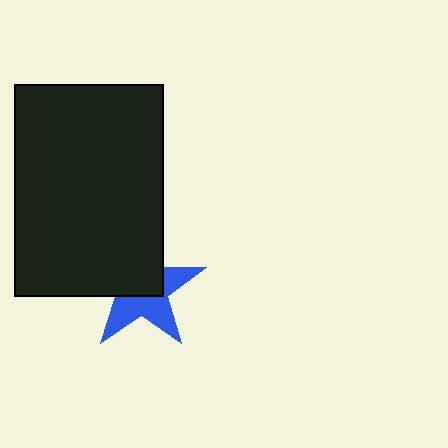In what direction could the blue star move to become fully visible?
The blue star could move toward the lower-right. That would shift it out from behind the black rectangle entirely.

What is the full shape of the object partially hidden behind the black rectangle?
The partially hidden object is a blue star.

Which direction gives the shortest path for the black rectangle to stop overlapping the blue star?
Moving toward the upper-left gives the shortest separation.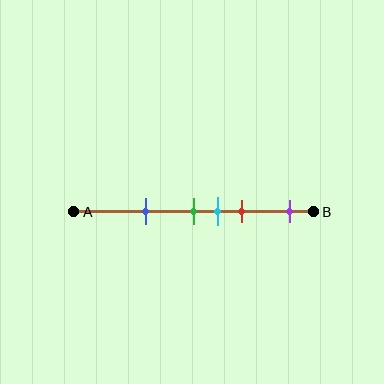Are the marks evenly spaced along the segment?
No, the marks are not evenly spaced.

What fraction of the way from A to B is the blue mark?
The blue mark is approximately 30% (0.3) of the way from A to B.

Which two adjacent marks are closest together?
The green and cyan marks are the closest adjacent pair.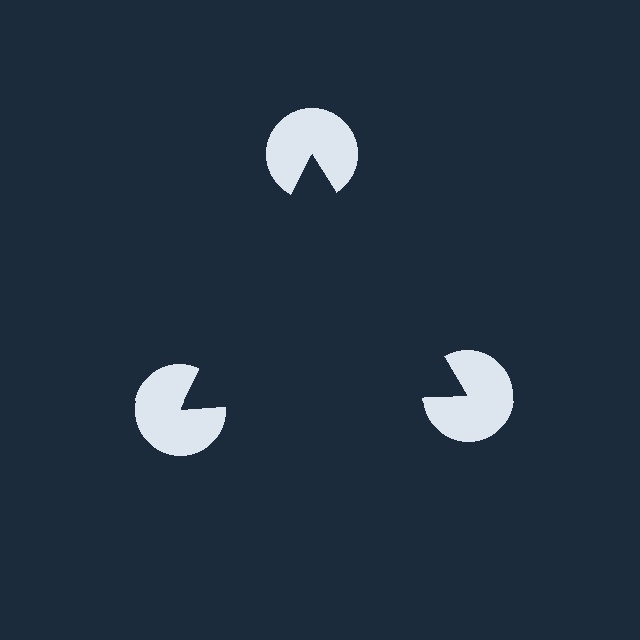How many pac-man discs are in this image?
There are 3 — one at each vertex of the illusory triangle.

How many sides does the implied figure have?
3 sides.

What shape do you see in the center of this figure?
An illusory triangle — its edges are inferred from the aligned wedge cuts in the pac-man discs, not physically drawn.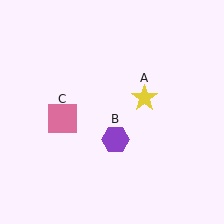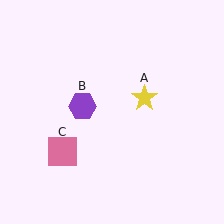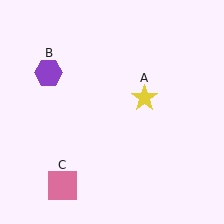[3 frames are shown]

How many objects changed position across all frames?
2 objects changed position: purple hexagon (object B), pink square (object C).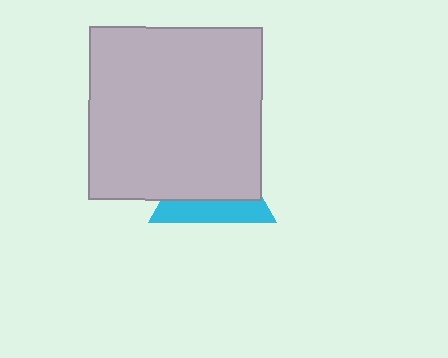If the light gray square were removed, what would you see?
You would see the complete cyan triangle.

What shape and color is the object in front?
The object in front is a light gray square.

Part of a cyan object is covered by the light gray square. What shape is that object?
It is a triangle.